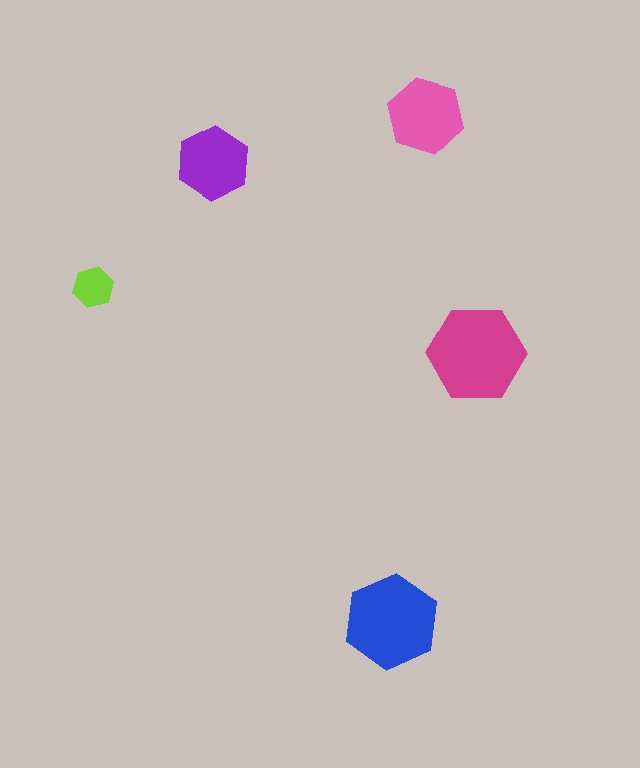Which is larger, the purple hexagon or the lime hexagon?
The purple one.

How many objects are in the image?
There are 5 objects in the image.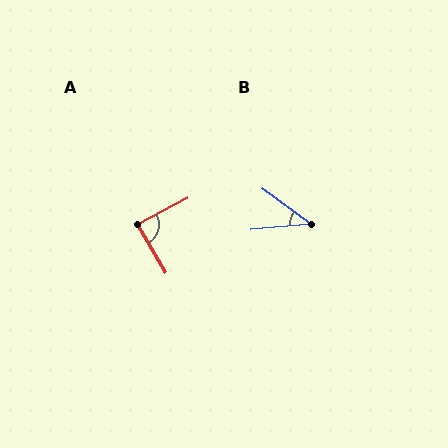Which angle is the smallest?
B, at approximately 41 degrees.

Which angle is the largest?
A, at approximately 87 degrees.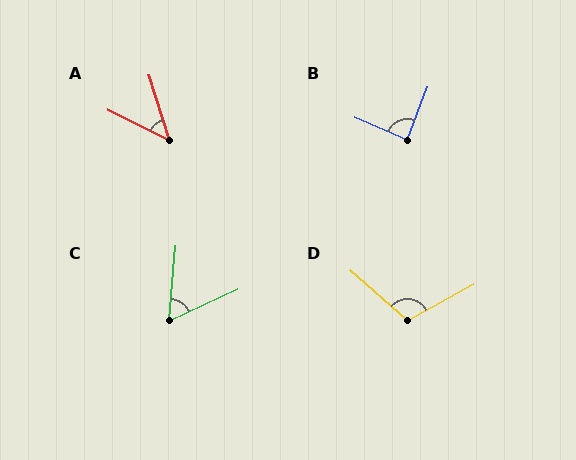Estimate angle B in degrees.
Approximately 88 degrees.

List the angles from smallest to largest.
A (46°), C (60°), B (88°), D (110°).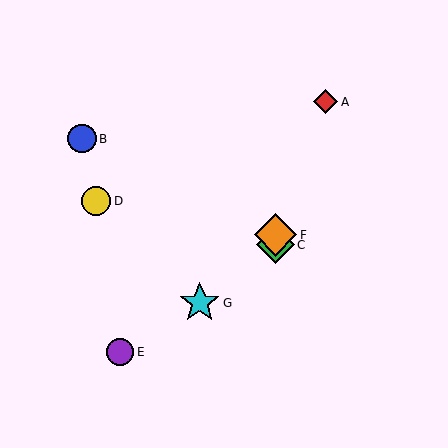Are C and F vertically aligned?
Yes, both are at x≈276.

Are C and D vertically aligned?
No, C is at x≈276 and D is at x≈96.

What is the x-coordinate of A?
Object A is at x≈326.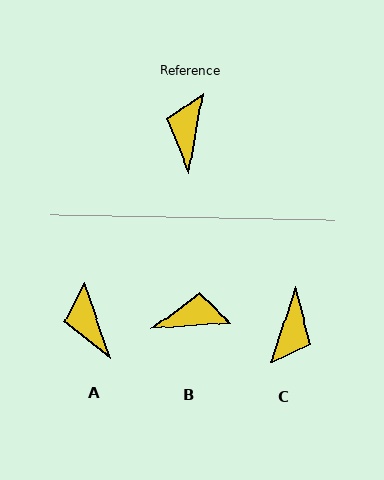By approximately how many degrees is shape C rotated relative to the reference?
Approximately 172 degrees counter-clockwise.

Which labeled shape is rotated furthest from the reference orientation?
C, about 172 degrees away.